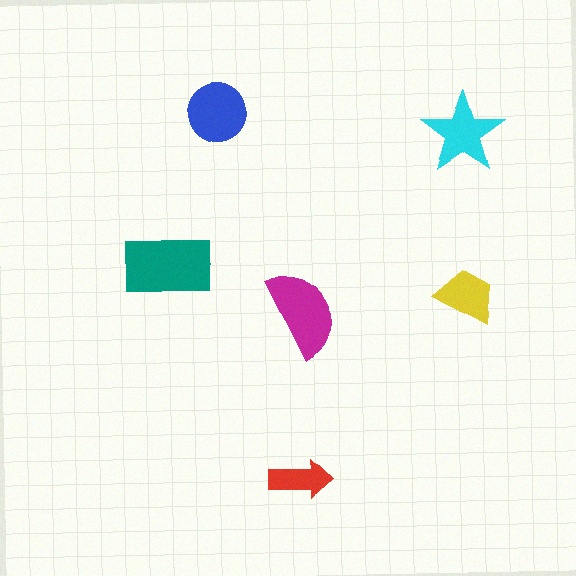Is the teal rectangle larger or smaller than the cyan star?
Larger.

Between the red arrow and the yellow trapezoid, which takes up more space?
The yellow trapezoid.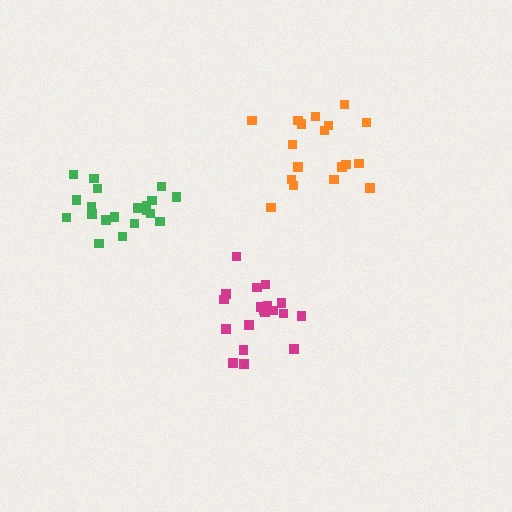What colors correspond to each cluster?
The clusters are colored: orange, magenta, green.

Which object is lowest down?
The magenta cluster is bottommost.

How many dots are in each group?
Group 1: 18 dots, Group 2: 19 dots, Group 3: 20 dots (57 total).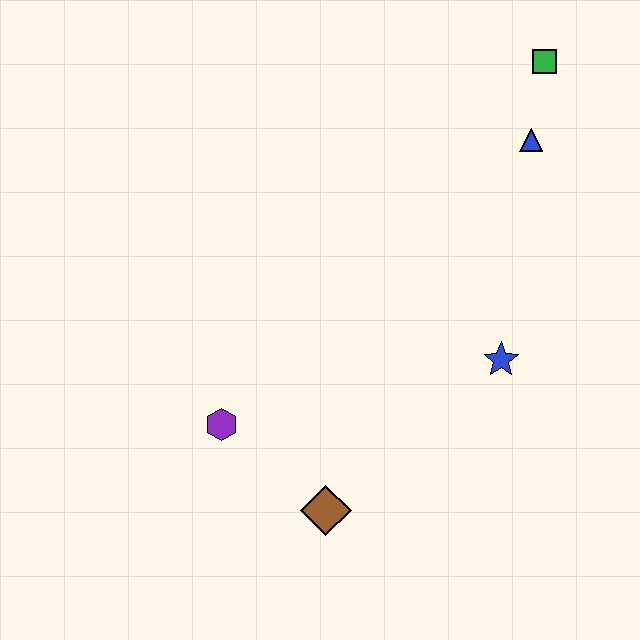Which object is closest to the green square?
The blue triangle is closest to the green square.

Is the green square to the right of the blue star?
Yes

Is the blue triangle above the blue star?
Yes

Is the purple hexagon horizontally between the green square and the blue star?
No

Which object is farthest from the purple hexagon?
The green square is farthest from the purple hexagon.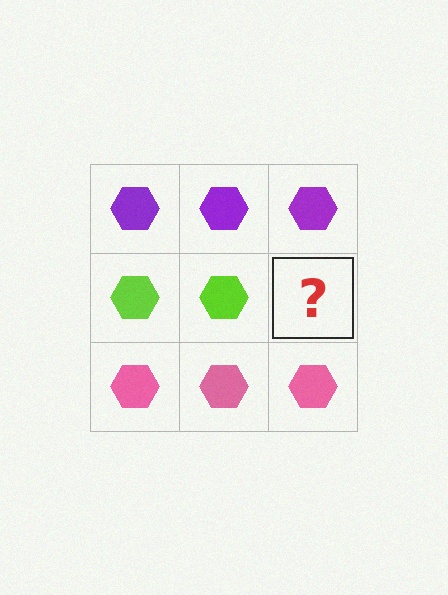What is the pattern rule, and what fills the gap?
The rule is that each row has a consistent color. The gap should be filled with a lime hexagon.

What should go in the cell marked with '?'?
The missing cell should contain a lime hexagon.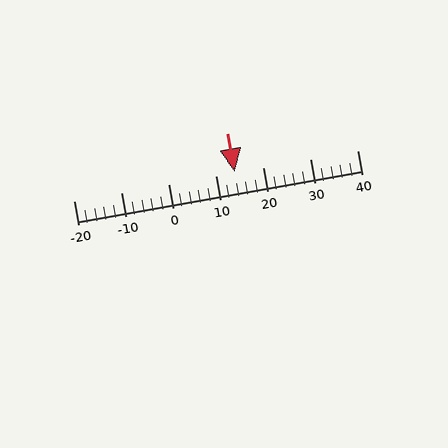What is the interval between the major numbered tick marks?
The major tick marks are spaced 10 units apart.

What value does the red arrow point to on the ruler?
The red arrow points to approximately 14.